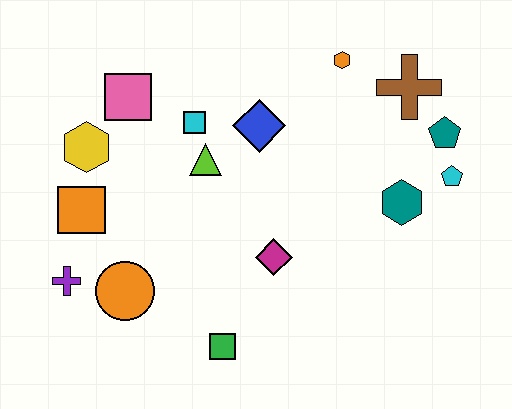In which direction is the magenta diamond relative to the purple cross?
The magenta diamond is to the right of the purple cross.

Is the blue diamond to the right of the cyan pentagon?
No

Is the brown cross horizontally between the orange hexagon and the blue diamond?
No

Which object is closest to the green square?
The magenta diamond is closest to the green square.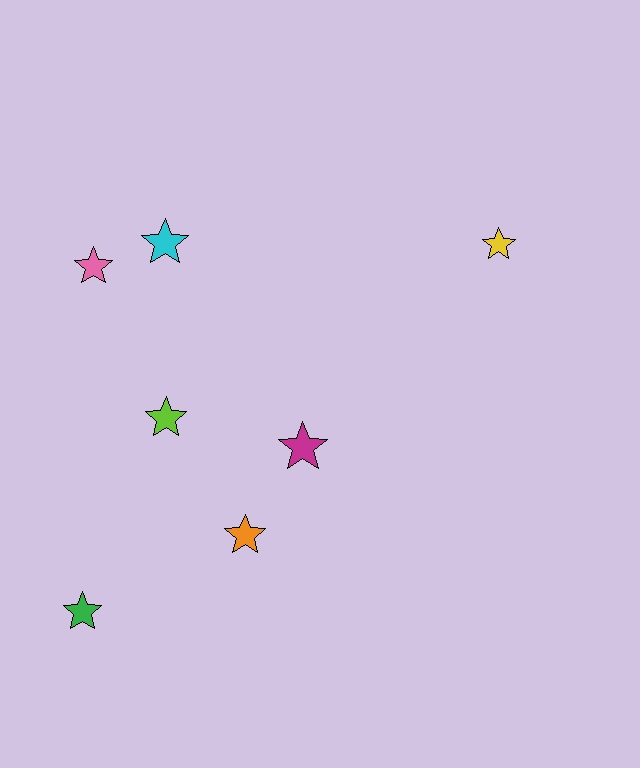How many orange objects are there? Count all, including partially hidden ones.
There is 1 orange object.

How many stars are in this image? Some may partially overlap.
There are 7 stars.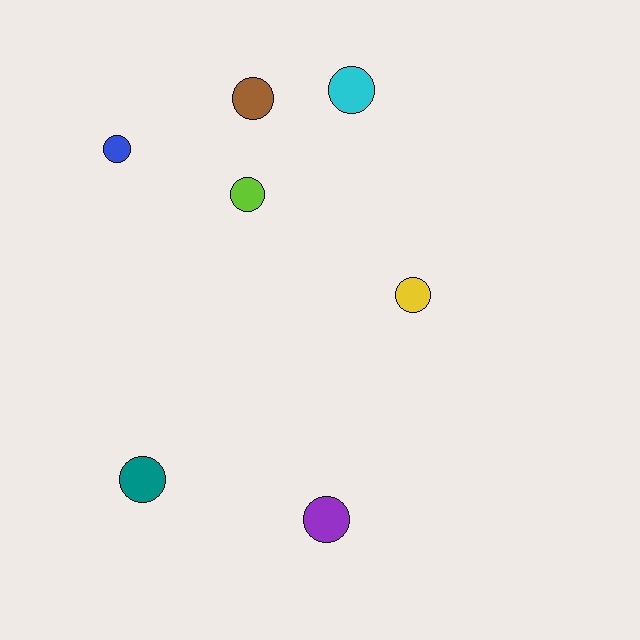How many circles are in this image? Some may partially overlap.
There are 7 circles.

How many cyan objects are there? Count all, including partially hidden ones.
There is 1 cyan object.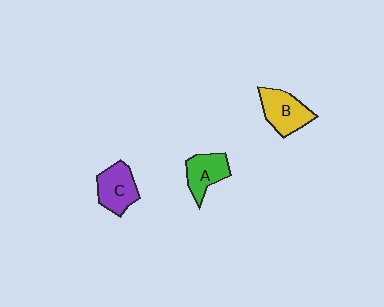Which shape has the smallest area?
Shape A (green).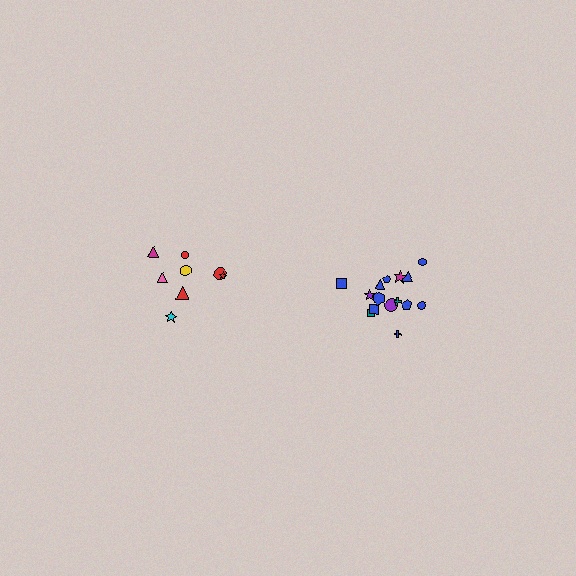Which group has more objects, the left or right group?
The right group.